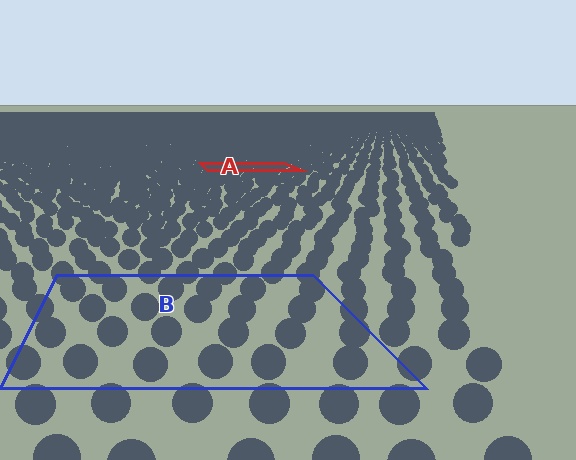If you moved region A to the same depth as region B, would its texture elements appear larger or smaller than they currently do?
They would appear larger. At a closer depth, the same texture elements are projected at a bigger on-screen size.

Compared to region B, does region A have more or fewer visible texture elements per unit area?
Region A has more texture elements per unit area — they are packed more densely because it is farther away.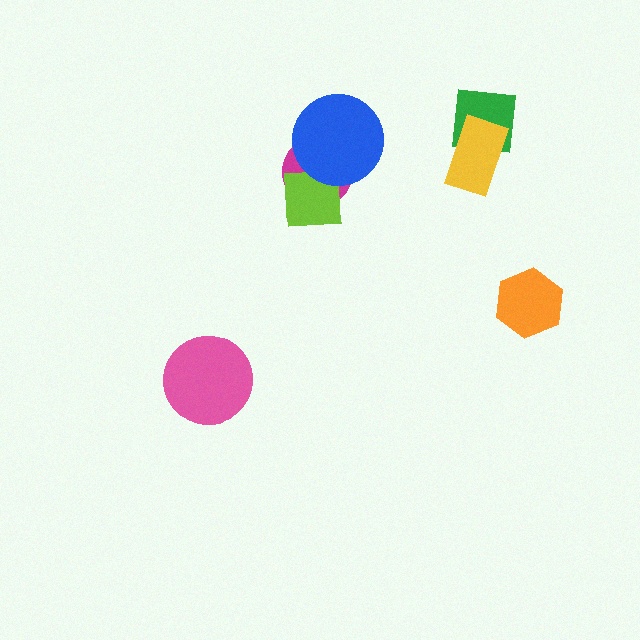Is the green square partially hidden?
Yes, it is partially covered by another shape.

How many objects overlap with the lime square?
2 objects overlap with the lime square.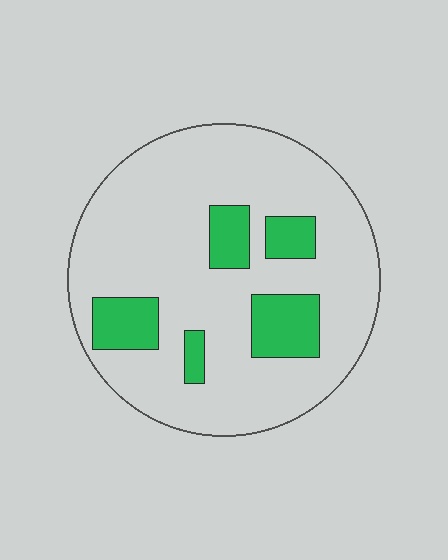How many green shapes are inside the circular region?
5.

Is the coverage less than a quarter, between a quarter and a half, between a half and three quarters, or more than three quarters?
Less than a quarter.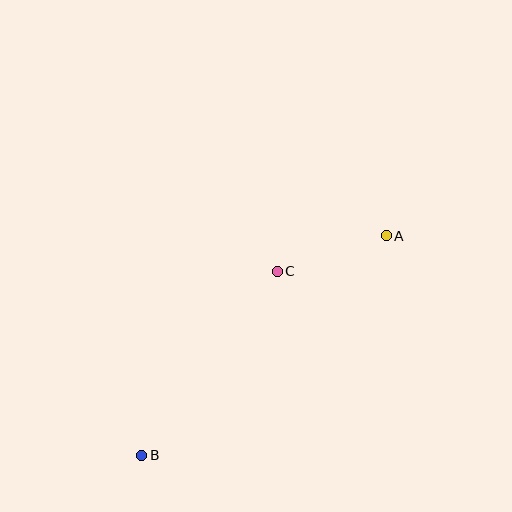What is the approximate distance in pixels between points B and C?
The distance between B and C is approximately 229 pixels.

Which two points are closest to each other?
Points A and C are closest to each other.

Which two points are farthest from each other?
Points A and B are farthest from each other.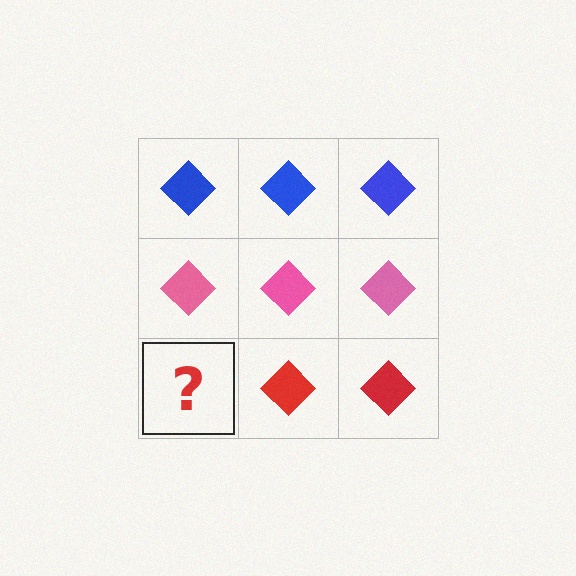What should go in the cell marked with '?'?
The missing cell should contain a red diamond.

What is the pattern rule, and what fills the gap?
The rule is that each row has a consistent color. The gap should be filled with a red diamond.